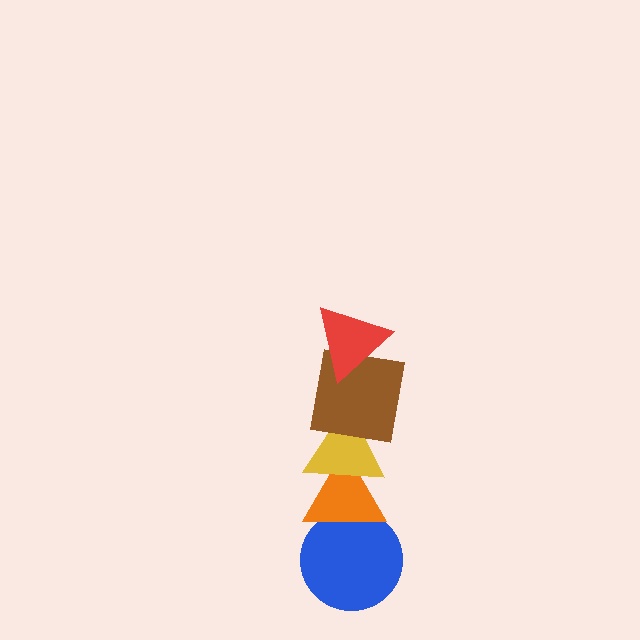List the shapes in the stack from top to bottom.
From top to bottom: the red triangle, the brown square, the yellow triangle, the orange triangle, the blue circle.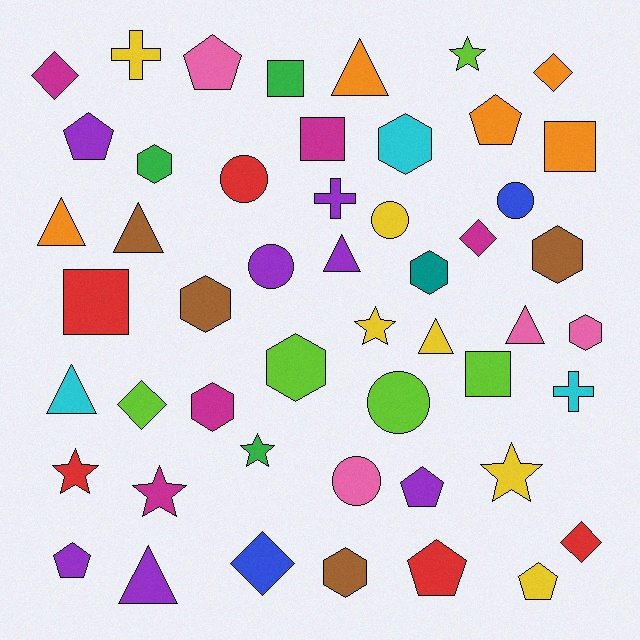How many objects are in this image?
There are 50 objects.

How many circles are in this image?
There are 6 circles.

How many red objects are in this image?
There are 5 red objects.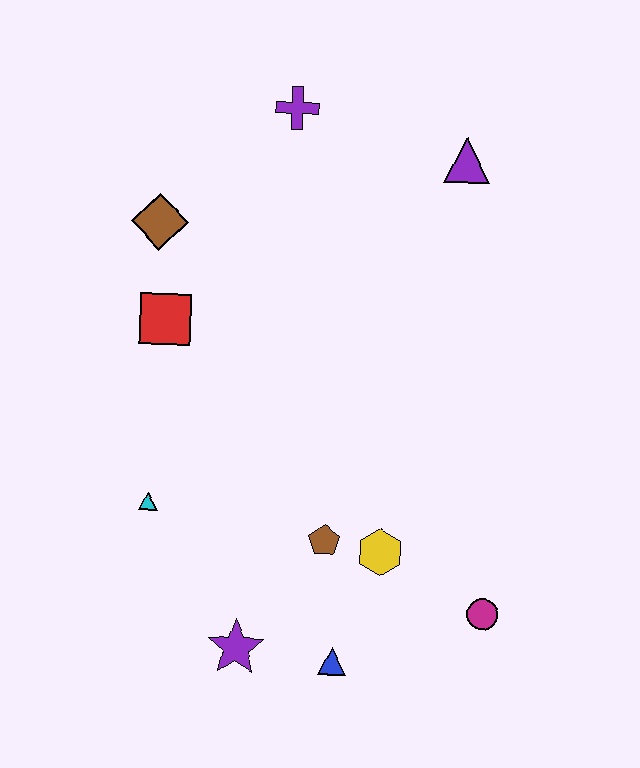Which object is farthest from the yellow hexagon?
The purple cross is farthest from the yellow hexagon.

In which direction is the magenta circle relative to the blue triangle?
The magenta circle is to the right of the blue triangle.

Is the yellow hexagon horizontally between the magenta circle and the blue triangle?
Yes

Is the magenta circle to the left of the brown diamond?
No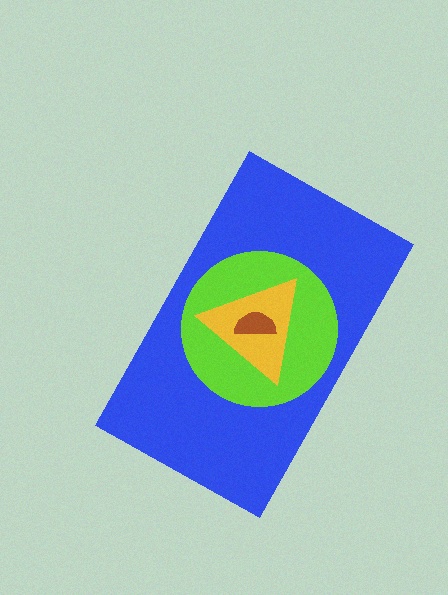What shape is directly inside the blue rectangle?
The lime circle.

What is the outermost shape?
The blue rectangle.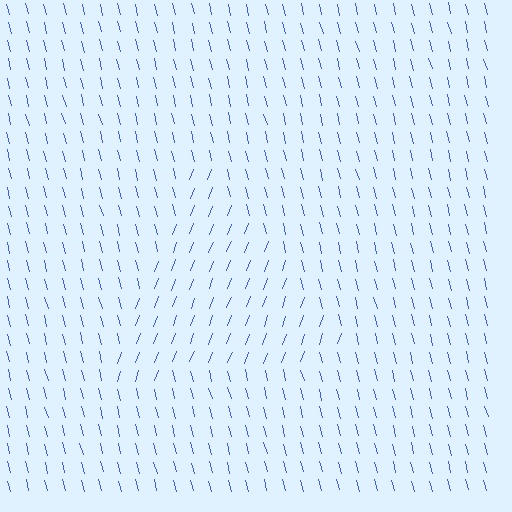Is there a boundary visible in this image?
Yes, there is a texture boundary formed by a change in line orientation.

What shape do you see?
I see a triangle.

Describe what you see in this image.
The image is filled with small blue line segments. A triangle region in the image has lines oriented differently from the surrounding lines, creating a visible texture boundary.